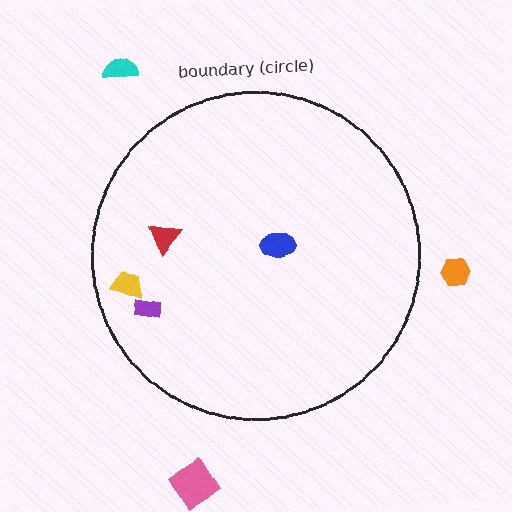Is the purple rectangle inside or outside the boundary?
Inside.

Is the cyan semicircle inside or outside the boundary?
Outside.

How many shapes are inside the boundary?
4 inside, 3 outside.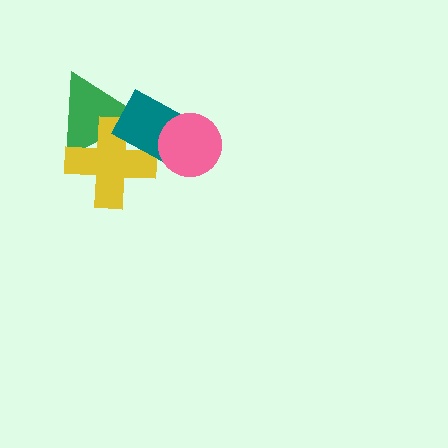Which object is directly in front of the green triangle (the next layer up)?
The yellow cross is directly in front of the green triangle.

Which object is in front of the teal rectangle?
The pink circle is in front of the teal rectangle.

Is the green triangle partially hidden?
Yes, it is partially covered by another shape.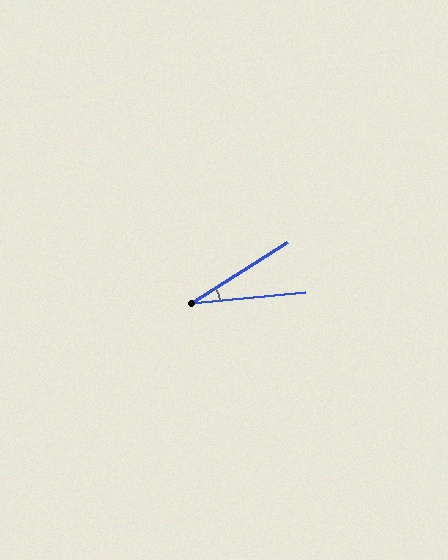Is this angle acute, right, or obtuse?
It is acute.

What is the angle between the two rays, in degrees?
Approximately 27 degrees.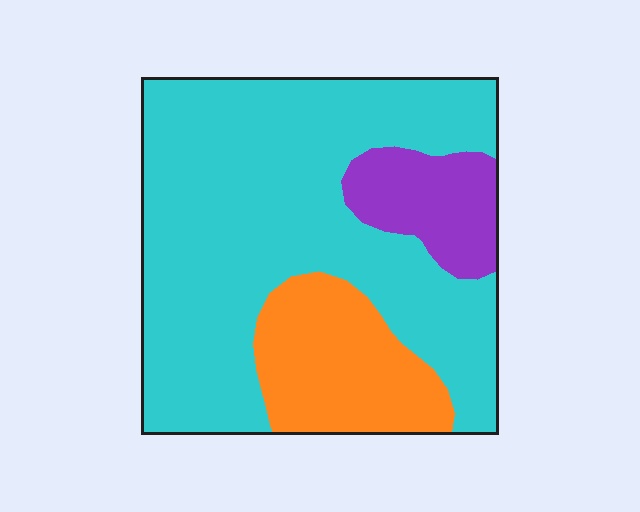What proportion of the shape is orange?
Orange takes up about one fifth (1/5) of the shape.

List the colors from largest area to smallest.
From largest to smallest: cyan, orange, purple.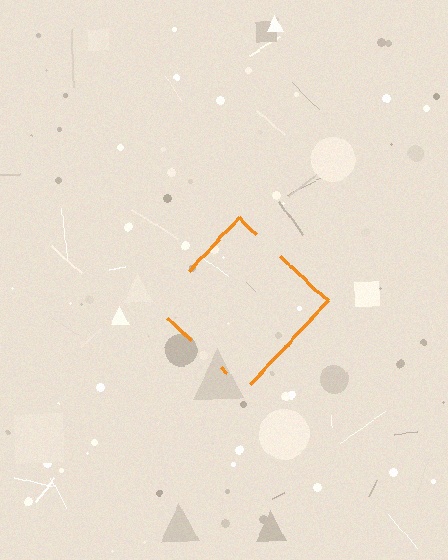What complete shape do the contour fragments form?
The contour fragments form a diamond.